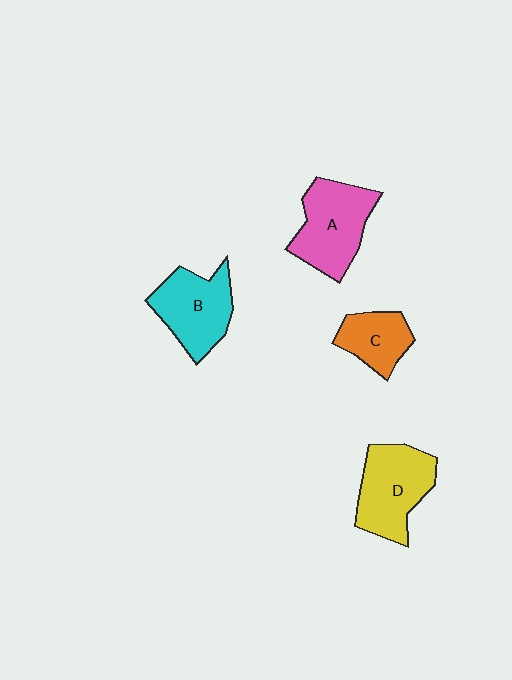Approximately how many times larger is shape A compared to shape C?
Approximately 1.7 times.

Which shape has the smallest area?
Shape C (orange).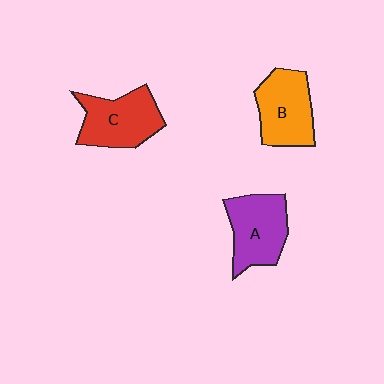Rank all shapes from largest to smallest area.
From largest to smallest: A (purple), C (red), B (orange).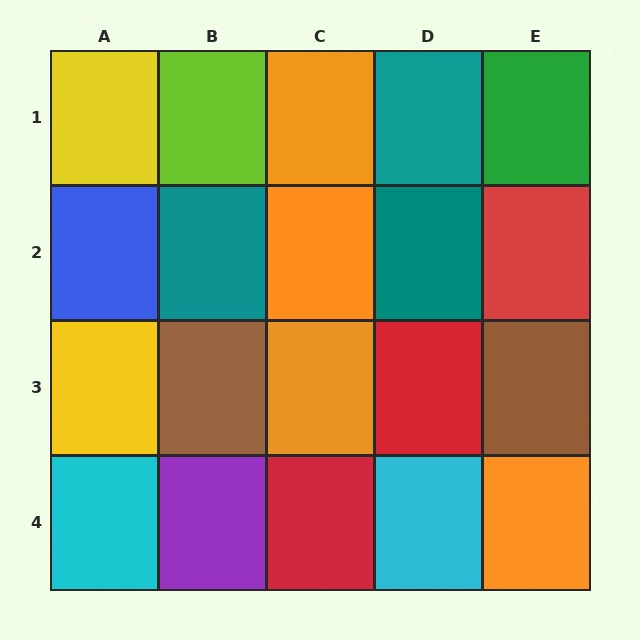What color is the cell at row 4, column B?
Purple.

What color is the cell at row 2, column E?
Red.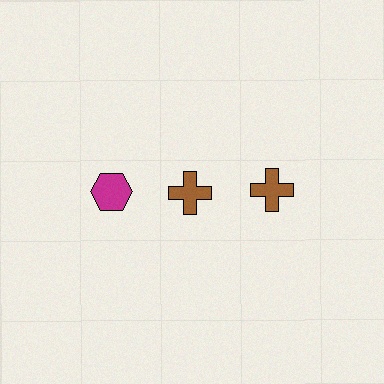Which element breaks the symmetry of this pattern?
The magenta hexagon in the top row, leftmost column breaks the symmetry. All other shapes are brown crosses.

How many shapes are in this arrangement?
There are 3 shapes arranged in a grid pattern.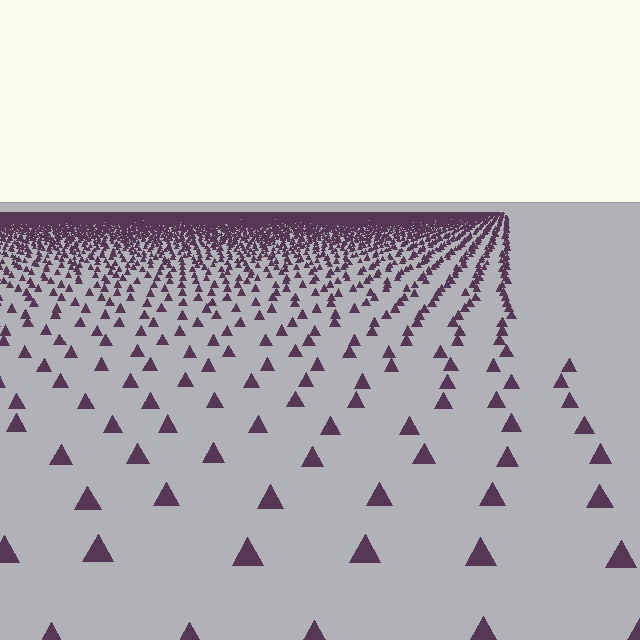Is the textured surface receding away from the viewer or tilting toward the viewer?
The surface is receding away from the viewer. Texture elements get smaller and denser toward the top.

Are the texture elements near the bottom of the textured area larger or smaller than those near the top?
Larger. Near the bottom, elements are closer to the viewer and appear at a bigger on-screen size.